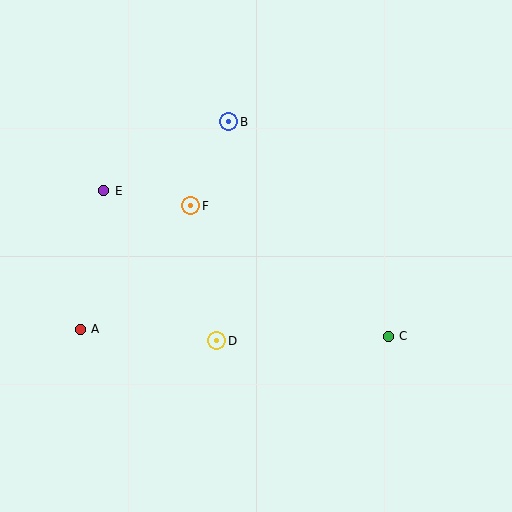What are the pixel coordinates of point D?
Point D is at (217, 341).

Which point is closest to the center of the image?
Point F at (191, 206) is closest to the center.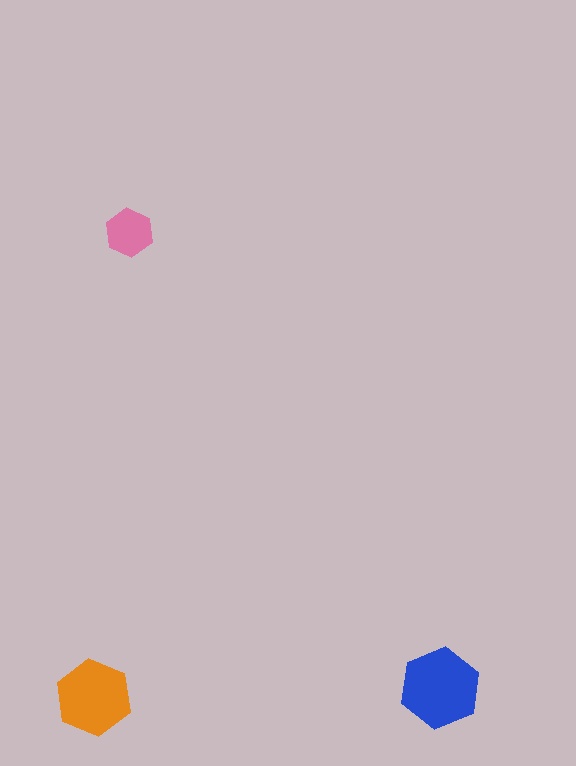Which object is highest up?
The pink hexagon is topmost.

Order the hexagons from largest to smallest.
the blue one, the orange one, the pink one.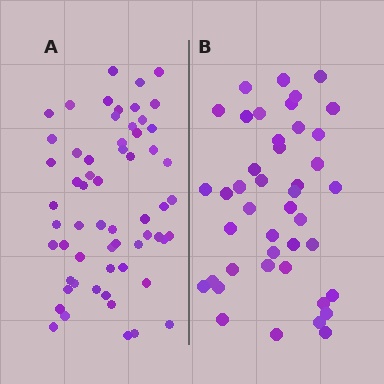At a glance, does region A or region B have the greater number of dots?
Region A (the left region) has more dots.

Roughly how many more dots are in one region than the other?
Region A has approximately 15 more dots than region B.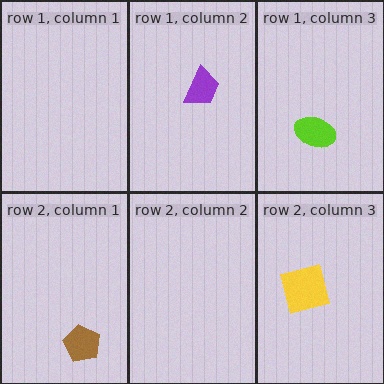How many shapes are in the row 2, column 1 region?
1.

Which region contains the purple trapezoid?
The row 1, column 2 region.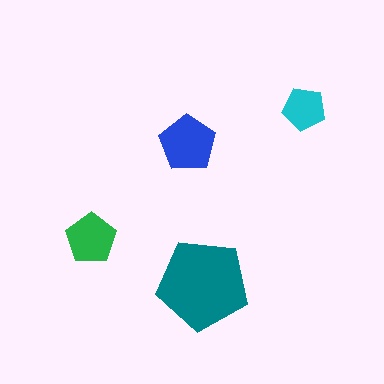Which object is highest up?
The cyan pentagon is topmost.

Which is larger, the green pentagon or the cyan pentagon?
The green one.